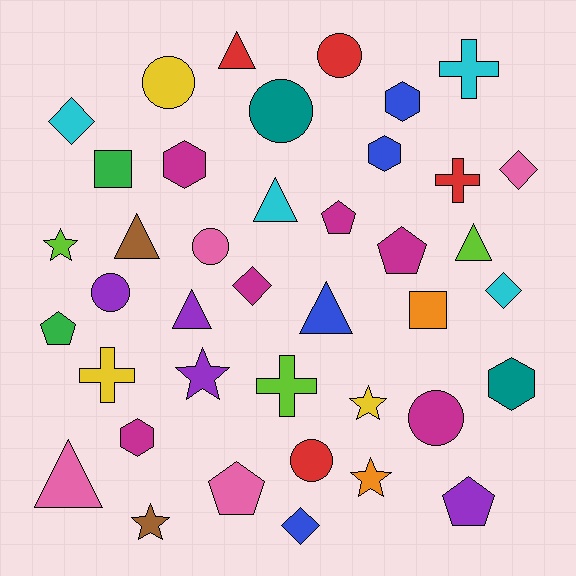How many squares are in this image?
There are 2 squares.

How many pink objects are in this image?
There are 4 pink objects.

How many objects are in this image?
There are 40 objects.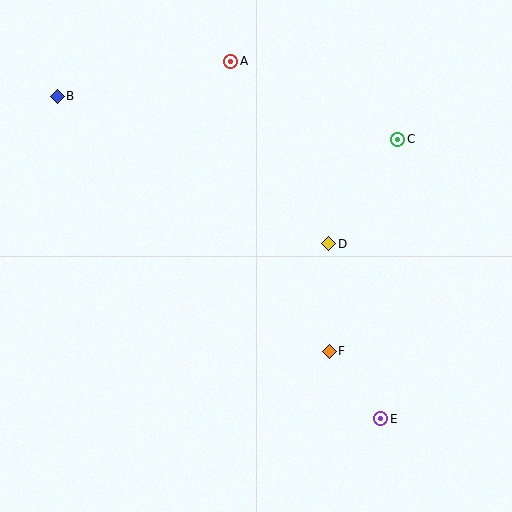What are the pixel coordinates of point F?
Point F is at (329, 351).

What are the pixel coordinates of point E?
Point E is at (381, 419).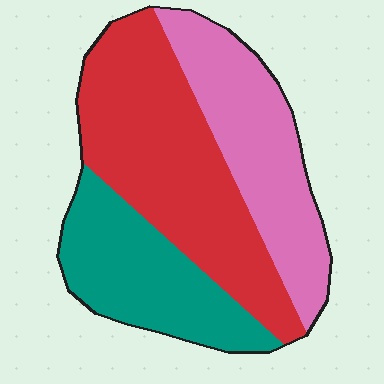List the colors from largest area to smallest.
From largest to smallest: red, pink, teal.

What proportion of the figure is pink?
Pink covers 30% of the figure.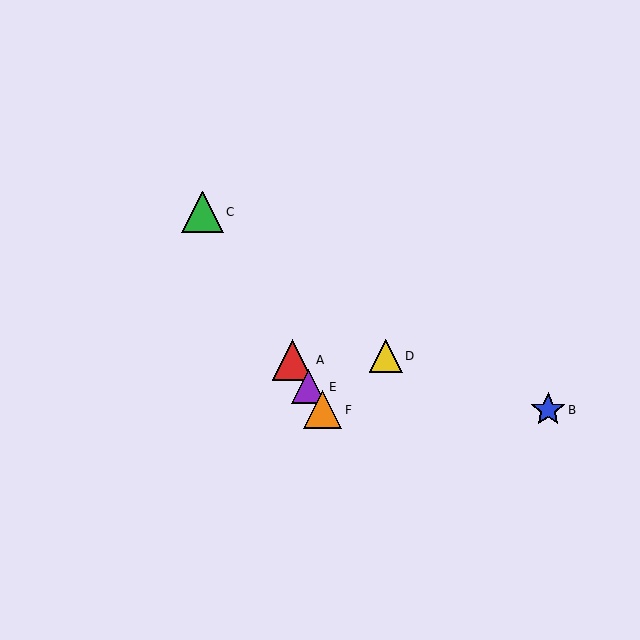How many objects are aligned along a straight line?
4 objects (A, C, E, F) are aligned along a straight line.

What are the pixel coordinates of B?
Object B is at (548, 410).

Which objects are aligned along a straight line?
Objects A, C, E, F are aligned along a straight line.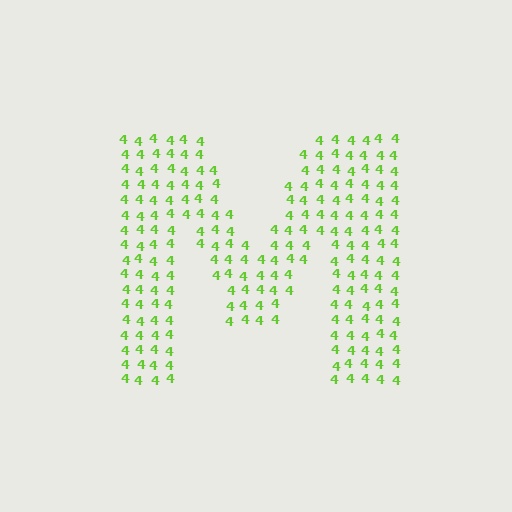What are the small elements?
The small elements are digit 4's.